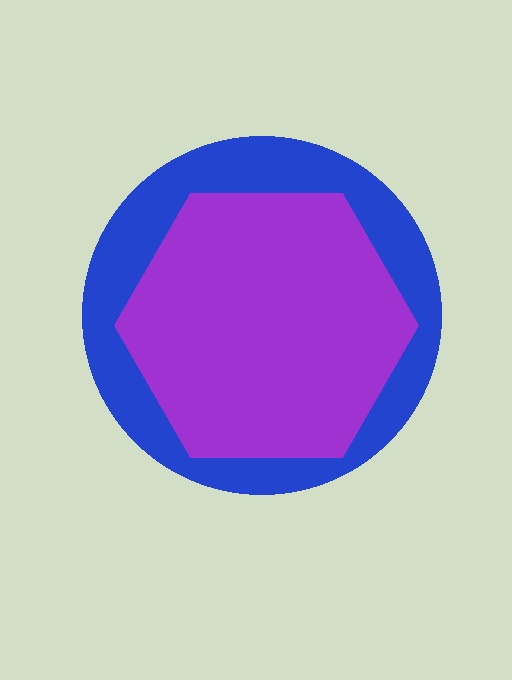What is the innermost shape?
The purple hexagon.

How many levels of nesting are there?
2.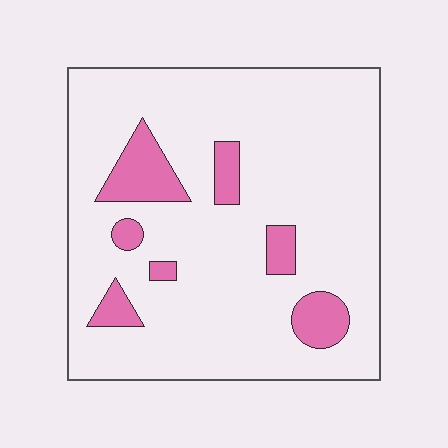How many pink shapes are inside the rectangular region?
7.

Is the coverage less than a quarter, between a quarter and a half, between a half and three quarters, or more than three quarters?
Less than a quarter.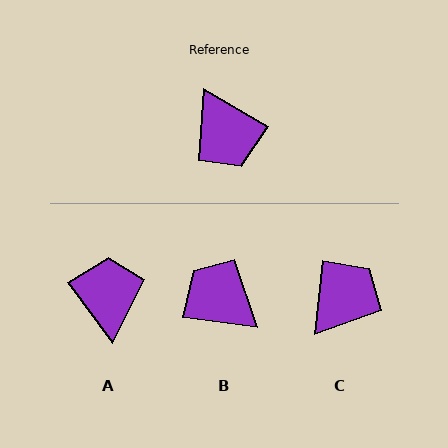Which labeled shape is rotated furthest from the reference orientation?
B, about 157 degrees away.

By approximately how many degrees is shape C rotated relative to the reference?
Approximately 114 degrees counter-clockwise.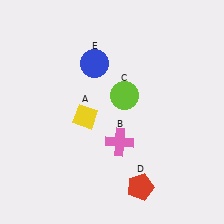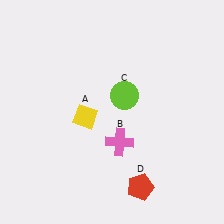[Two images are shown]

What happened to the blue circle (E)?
The blue circle (E) was removed in Image 2. It was in the top-left area of Image 1.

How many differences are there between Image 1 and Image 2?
There is 1 difference between the two images.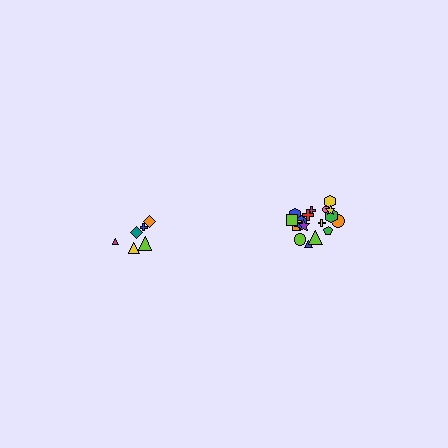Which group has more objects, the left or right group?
The right group.